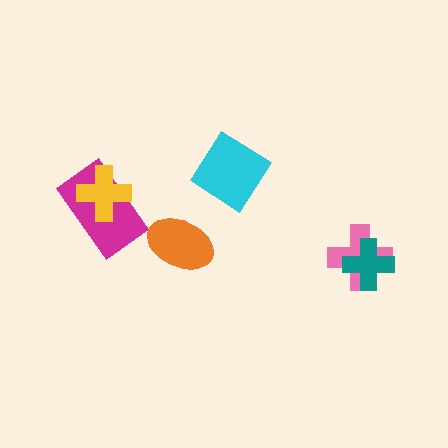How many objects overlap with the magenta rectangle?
1 object overlaps with the magenta rectangle.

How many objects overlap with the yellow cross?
1 object overlaps with the yellow cross.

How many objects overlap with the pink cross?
1 object overlaps with the pink cross.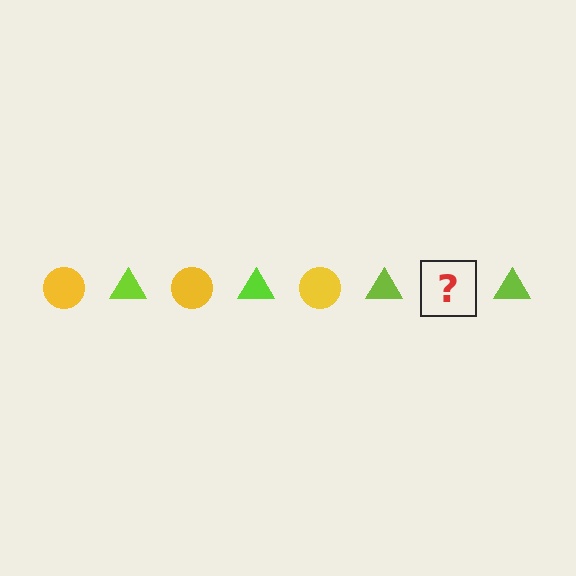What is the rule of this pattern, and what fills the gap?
The rule is that the pattern alternates between yellow circle and lime triangle. The gap should be filled with a yellow circle.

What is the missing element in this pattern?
The missing element is a yellow circle.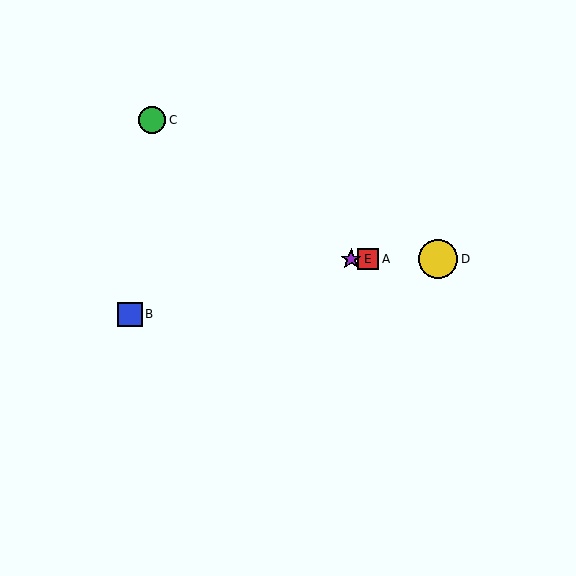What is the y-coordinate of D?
Object D is at y≈259.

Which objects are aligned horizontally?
Objects A, D, E are aligned horizontally.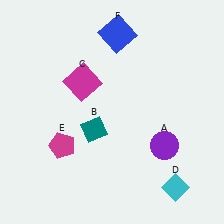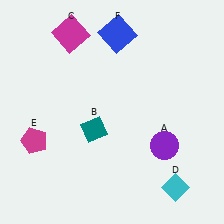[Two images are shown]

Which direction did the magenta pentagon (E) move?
The magenta pentagon (E) moved left.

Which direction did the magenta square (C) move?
The magenta square (C) moved up.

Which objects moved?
The objects that moved are: the magenta square (C), the magenta pentagon (E).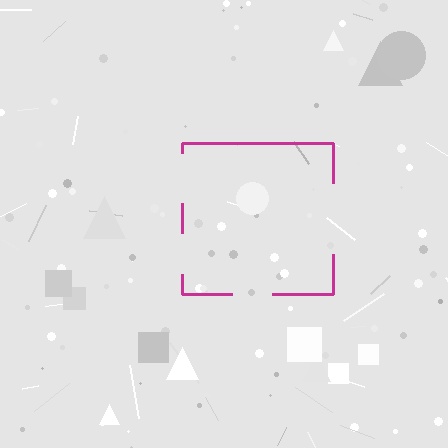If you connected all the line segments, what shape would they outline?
They would outline a square.